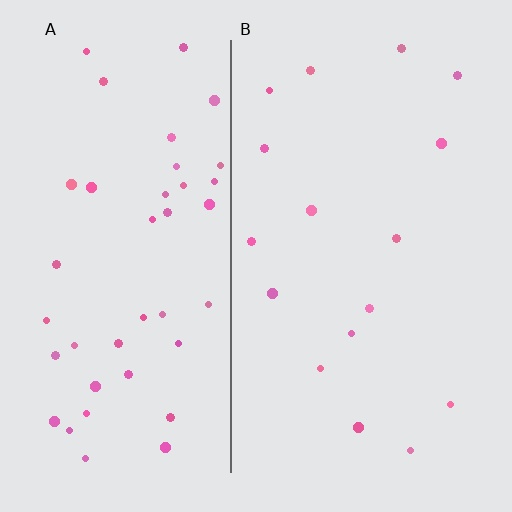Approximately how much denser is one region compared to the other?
Approximately 2.6× — region A over region B.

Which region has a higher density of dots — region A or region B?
A (the left).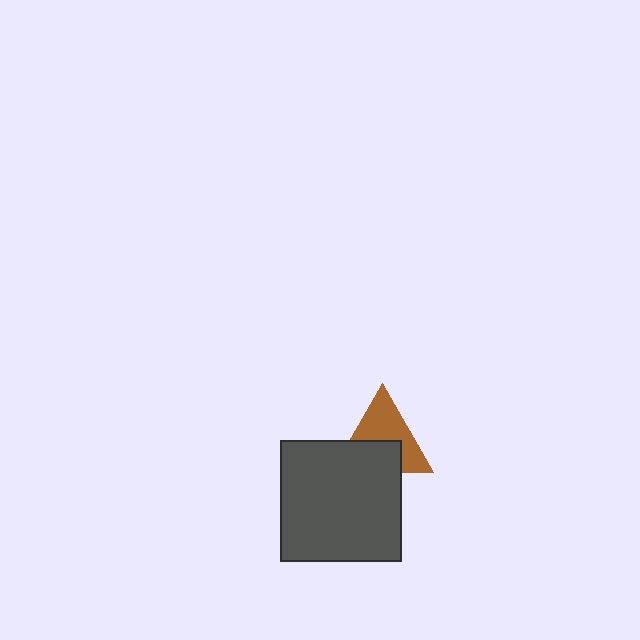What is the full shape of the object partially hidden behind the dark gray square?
The partially hidden object is a brown triangle.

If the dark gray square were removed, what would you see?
You would see the complete brown triangle.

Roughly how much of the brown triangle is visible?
About half of it is visible (roughly 56%).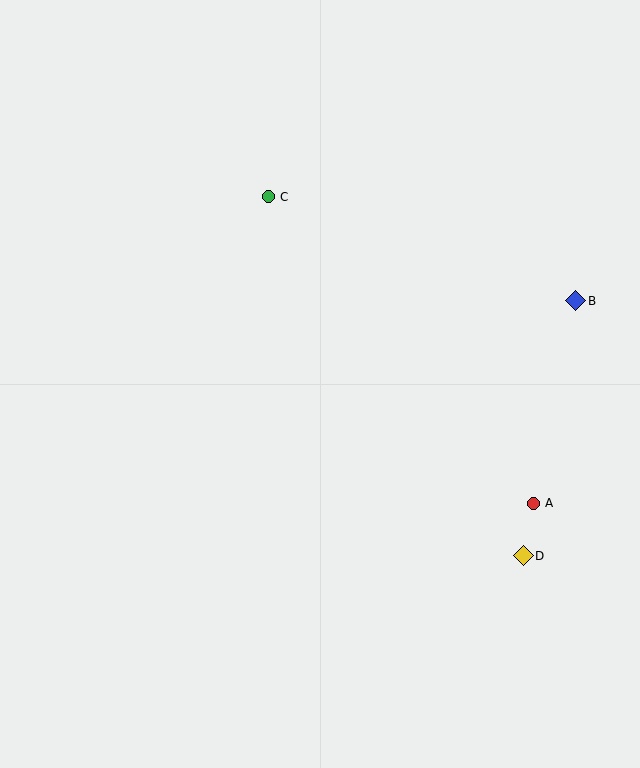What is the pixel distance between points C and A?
The distance between C and A is 405 pixels.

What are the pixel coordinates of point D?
Point D is at (523, 556).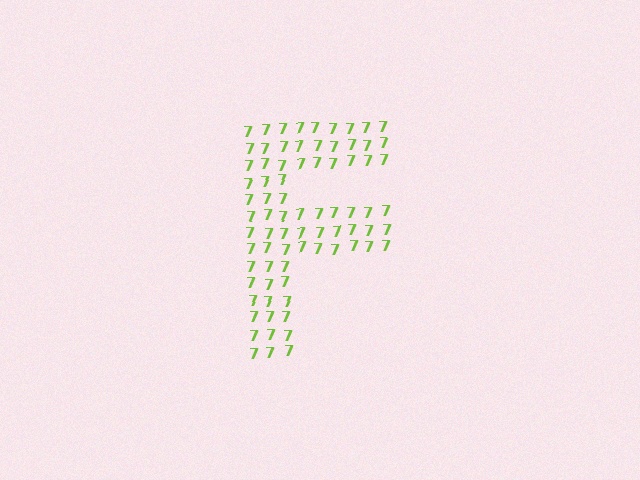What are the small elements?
The small elements are digit 7's.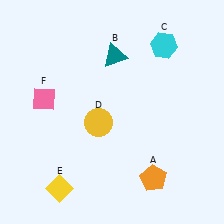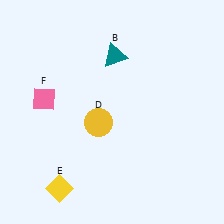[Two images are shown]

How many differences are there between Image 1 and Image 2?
There are 2 differences between the two images.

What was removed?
The orange pentagon (A), the cyan hexagon (C) were removed in Image 2.